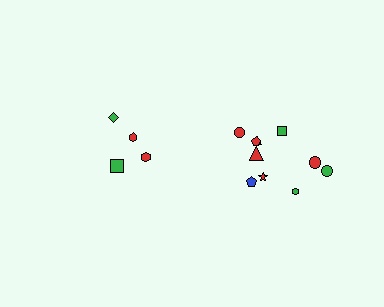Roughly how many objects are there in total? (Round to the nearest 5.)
Roughly 15 objects in total.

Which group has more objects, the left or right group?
The right group.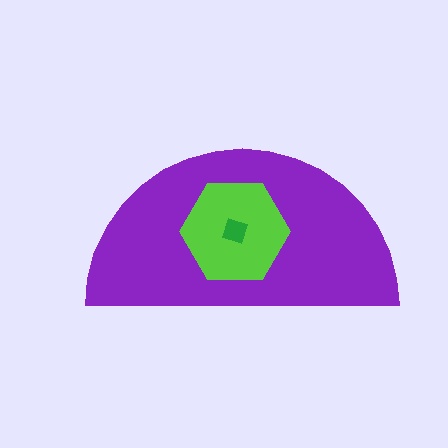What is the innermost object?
The green diamond.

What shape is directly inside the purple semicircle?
The lime hexagon.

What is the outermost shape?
The purple semicircle.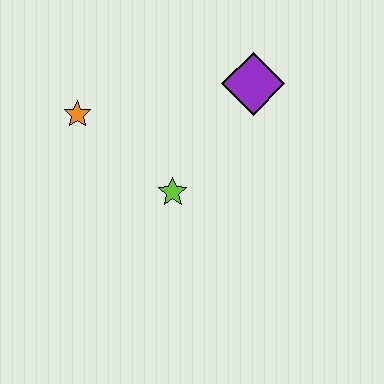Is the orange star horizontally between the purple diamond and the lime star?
No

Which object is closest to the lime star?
The orange star is closest to the lime star.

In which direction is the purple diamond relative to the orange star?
The purple diamond is to the right of the orange star.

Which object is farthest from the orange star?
The purple diamond is farthest from the orange star.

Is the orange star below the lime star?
No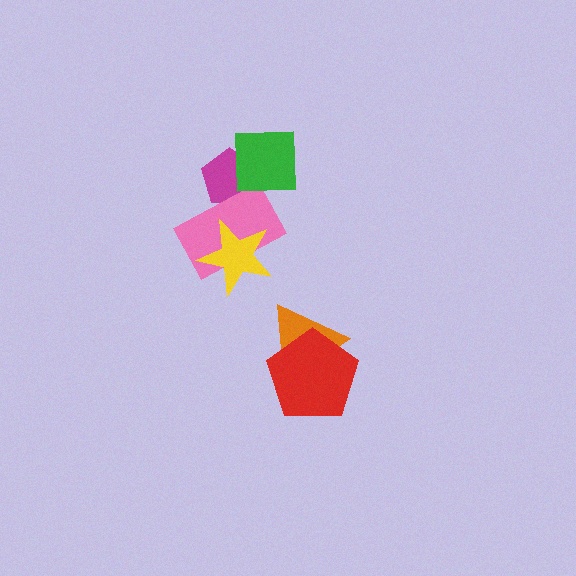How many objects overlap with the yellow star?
1 object overlaps with the yellow star.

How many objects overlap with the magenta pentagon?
2 objects overlap with the magenta pentagon.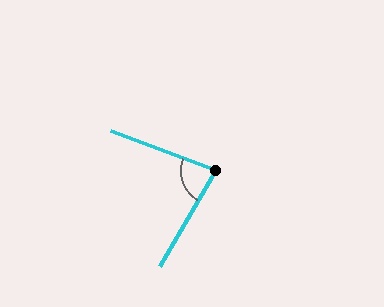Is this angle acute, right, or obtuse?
It is acute.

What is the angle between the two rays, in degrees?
Approximately 81 degrees.